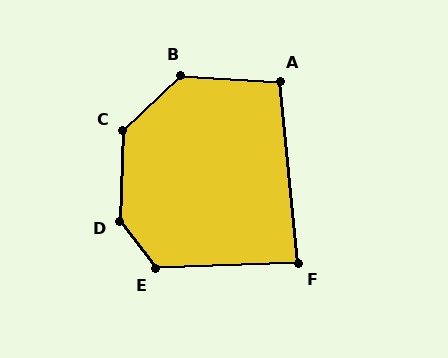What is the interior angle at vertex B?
Approximately 133 degrees (obtuse).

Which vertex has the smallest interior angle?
F, at approximately 86 degrees.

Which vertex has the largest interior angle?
D, at approximately 141 degrees.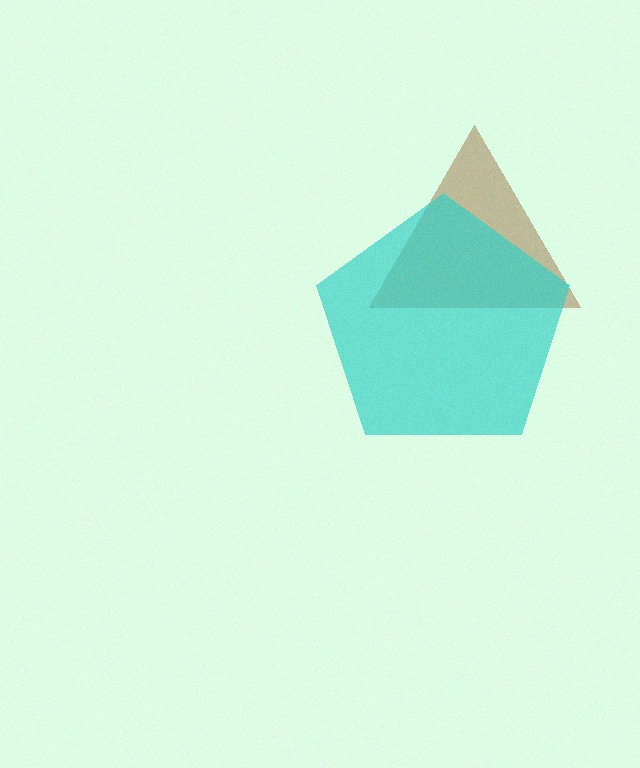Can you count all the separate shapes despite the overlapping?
Yes, there are 2 separate shapes.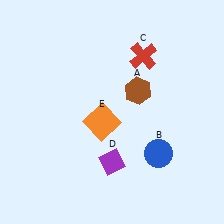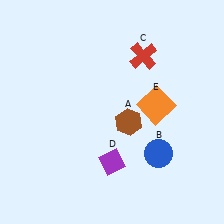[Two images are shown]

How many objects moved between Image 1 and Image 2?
2 objects moved between the two images.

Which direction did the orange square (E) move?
The orange square (E) moved right.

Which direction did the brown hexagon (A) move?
The brown hexagon (A) moved down.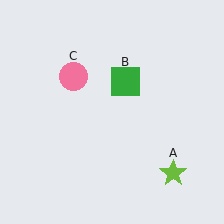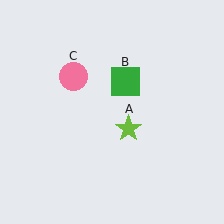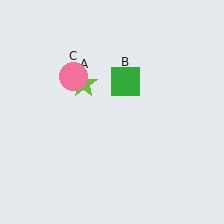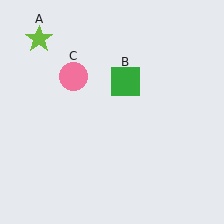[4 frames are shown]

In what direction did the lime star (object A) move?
The lime star (object A) moved up and to the left.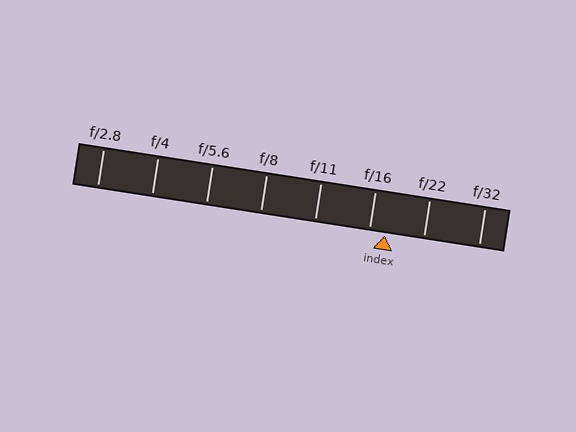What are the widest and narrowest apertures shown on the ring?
The widest aperture shown is f/2.8 and the narrowest is f/32.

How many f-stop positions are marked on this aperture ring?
There are 8 f-stop positions marked.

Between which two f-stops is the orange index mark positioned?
The index mark is between f/16 and f/22.